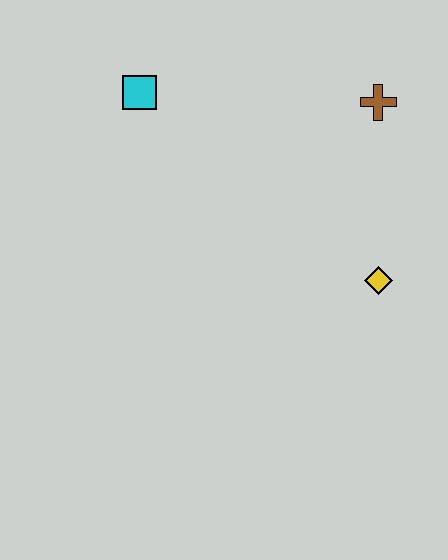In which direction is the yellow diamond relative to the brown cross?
The yellow diamond is below the brown cross.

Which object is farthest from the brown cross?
The cyan square is farthest from the brown cross.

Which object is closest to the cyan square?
The brown cross is closest to the cyan square.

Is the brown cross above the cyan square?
No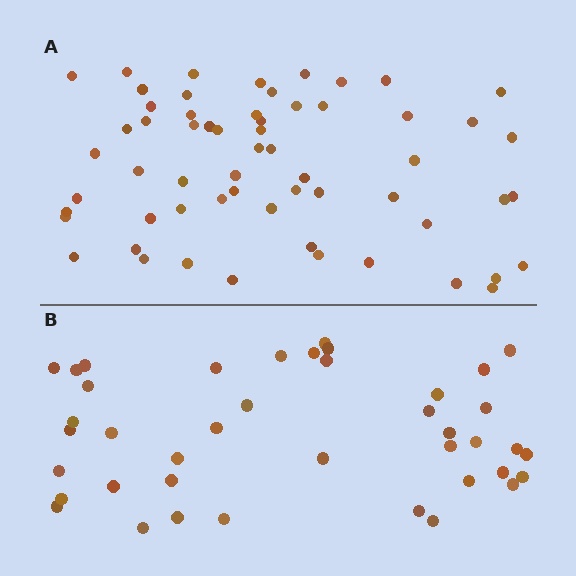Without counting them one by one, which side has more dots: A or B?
Region A (the top region) has more dots.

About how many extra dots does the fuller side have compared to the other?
Region A has approximately 20 more dots than region B.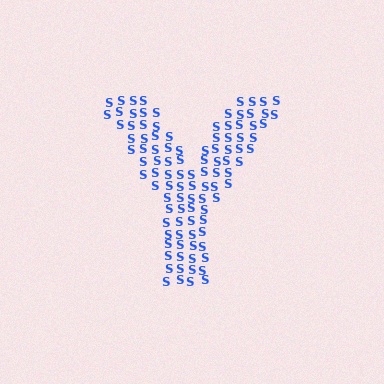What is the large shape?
The large shape is the letter Y.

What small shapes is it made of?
It is made of small letter S's.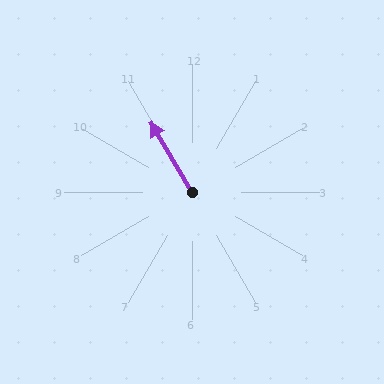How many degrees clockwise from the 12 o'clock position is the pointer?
Approximately 329 degrees.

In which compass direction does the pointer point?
Northwest.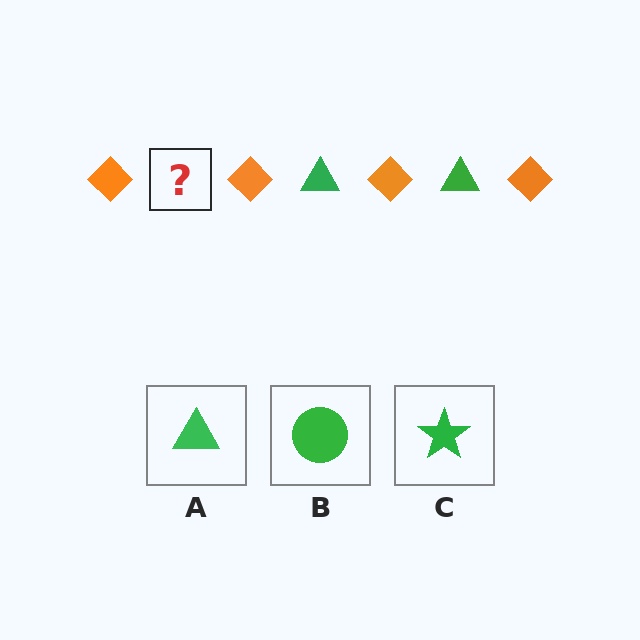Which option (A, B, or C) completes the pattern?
A.